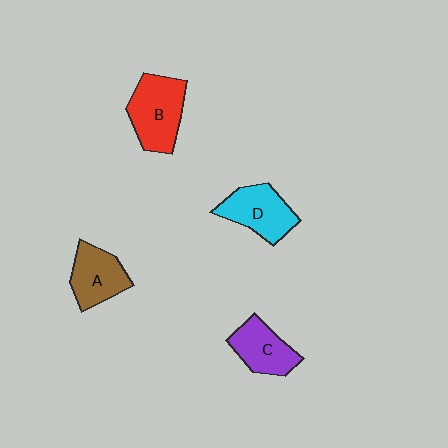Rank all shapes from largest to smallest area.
From largest to smallest: B (red), D (cyan), A (brown), C (purple).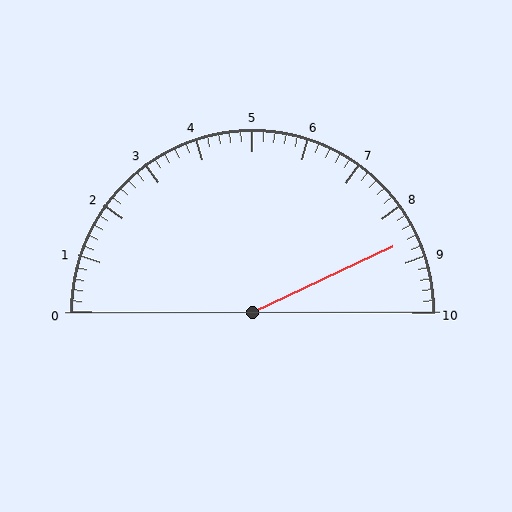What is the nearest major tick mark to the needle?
The nearest major tick mark is 9.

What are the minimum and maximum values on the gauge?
The gauge ranges from 0 to 10.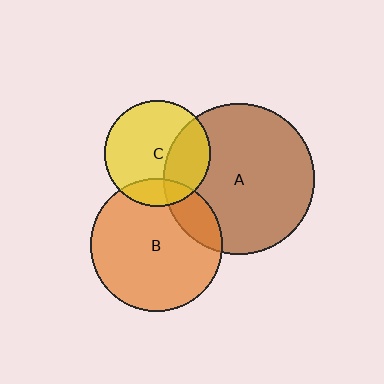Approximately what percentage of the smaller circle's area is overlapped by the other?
Approximately 15%.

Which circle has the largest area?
Circle A (brown).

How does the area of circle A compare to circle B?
Approximately 1.3 times.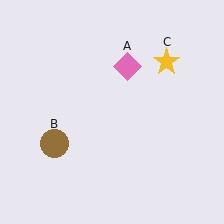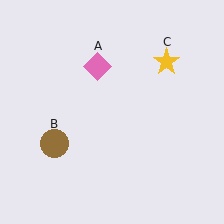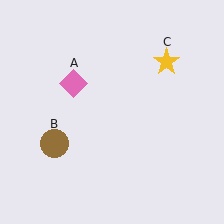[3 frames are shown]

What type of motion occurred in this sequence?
The pink diamond (object A) rotated counterclockwise around the center of the scene.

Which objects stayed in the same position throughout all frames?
Brown circle (object B) and yellow star (object C) remained stationary.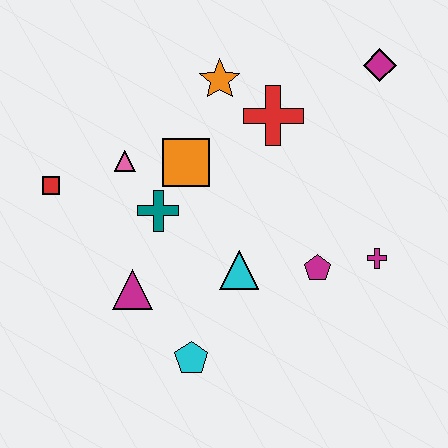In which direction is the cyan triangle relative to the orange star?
The cyan triangle is below the orange star.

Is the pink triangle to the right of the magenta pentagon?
No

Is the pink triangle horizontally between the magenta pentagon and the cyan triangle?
No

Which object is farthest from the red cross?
The cyan pentagon is farthest from the red cross.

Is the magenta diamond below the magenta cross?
No